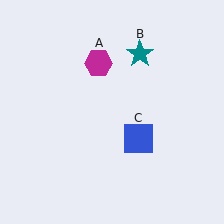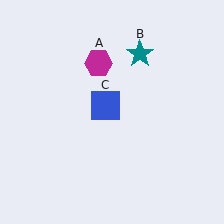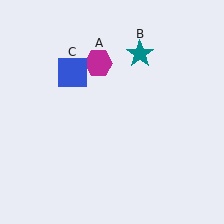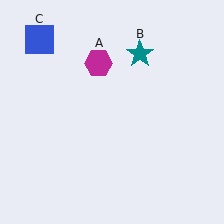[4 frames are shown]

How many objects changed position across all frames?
1 object changed position: blue square (object C).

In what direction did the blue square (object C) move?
The blue square (object C) moved up and to the left.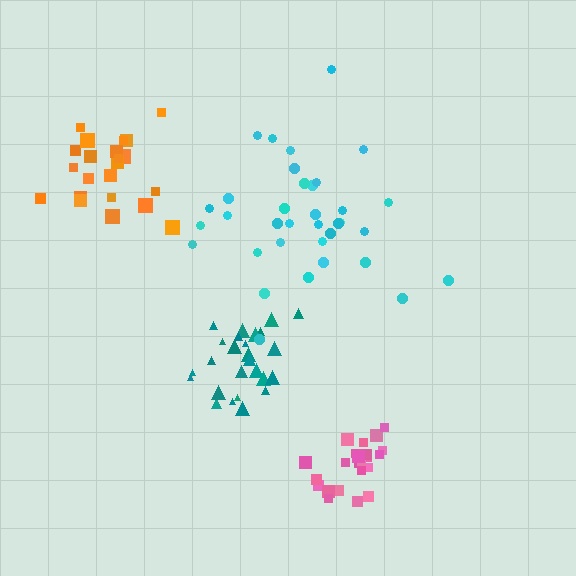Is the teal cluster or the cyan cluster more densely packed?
Teal.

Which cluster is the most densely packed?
Pink.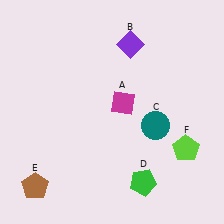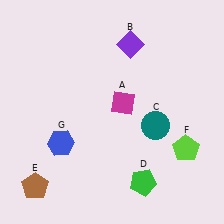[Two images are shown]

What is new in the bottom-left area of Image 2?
A blue hexagon (G) was added in the bottom-left area of Image 2.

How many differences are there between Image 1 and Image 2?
There is 1 difference between the two images.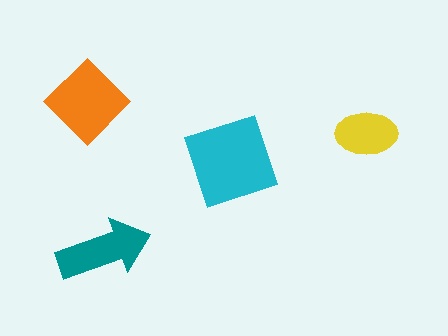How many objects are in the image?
There are 4 objects in the image.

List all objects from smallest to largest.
The yellow ellipse, the teal arrow, the orange diamond, the cyan square.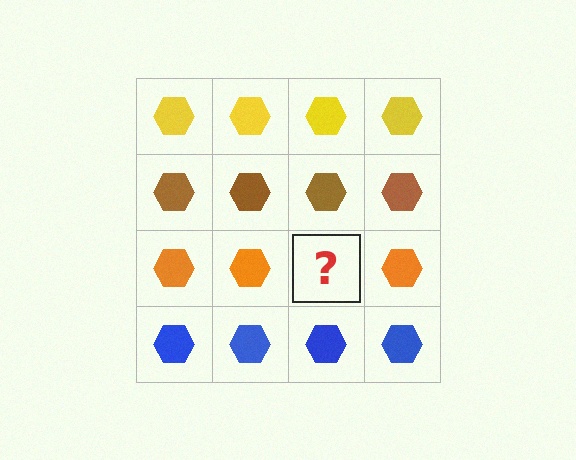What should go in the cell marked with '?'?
The missing cell should contain an orange hexagon.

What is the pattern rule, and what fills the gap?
The rule is that each row has a consistent color. The gap should be filled with an orange hexagon.